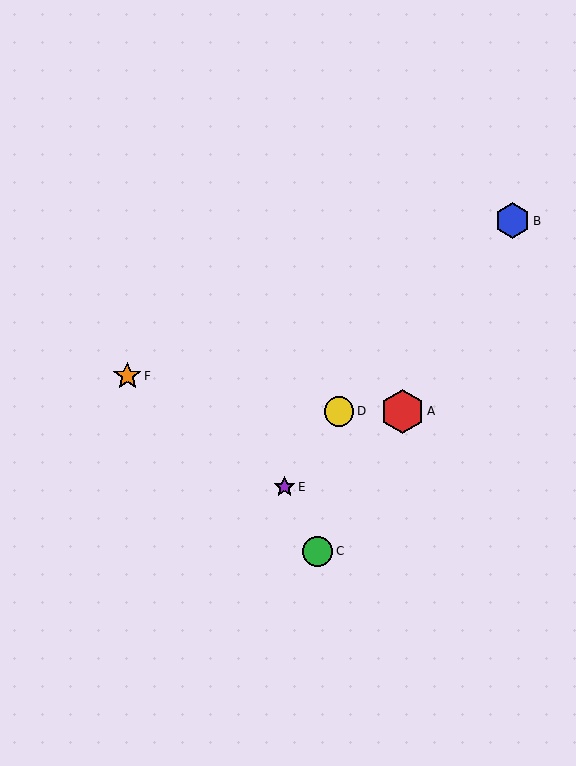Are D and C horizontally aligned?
No, D is at y≈411 and C is at y≈551.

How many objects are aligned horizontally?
2 objects (A, D) are aligned horizontally.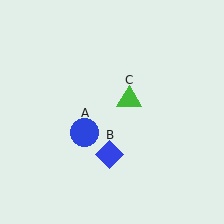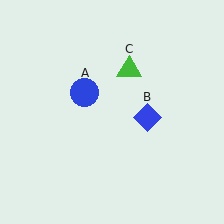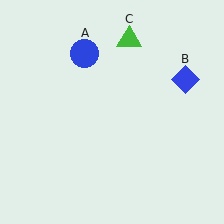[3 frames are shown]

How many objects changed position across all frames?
3 objects changed position: blue circle (object A), blue diamond (object B), green triangle (object C).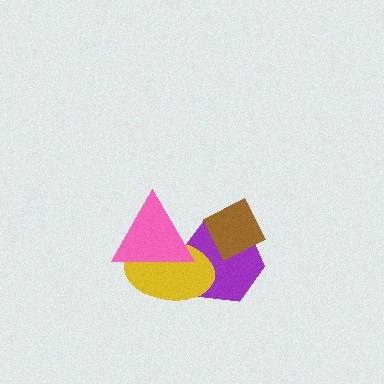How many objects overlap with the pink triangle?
2 objects overlap with the pink triangle.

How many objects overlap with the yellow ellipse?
2 objects overlap with the yellow ellipse.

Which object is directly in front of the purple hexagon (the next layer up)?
The yellow ellipse is directly in front of the purple hexagon.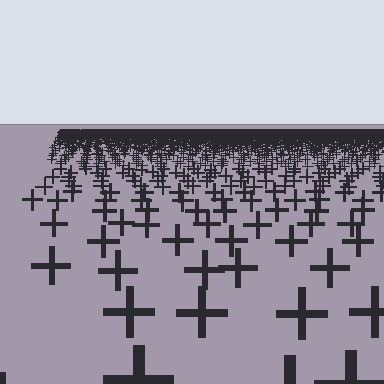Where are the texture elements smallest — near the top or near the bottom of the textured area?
Near the top.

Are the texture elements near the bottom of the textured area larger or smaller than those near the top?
Larger. Near the bottom, elements are closer to the viewer and appear at a bigger on-screen size.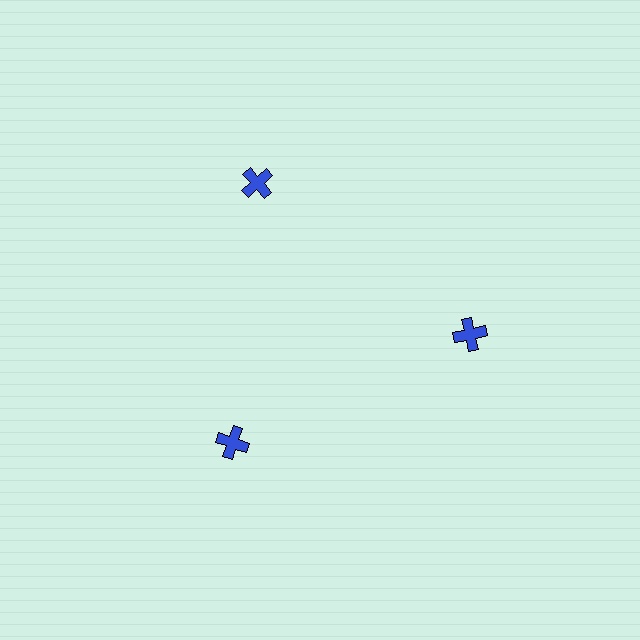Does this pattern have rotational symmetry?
Yes, this pattern has 3-fold rotational symmetry. It looks the same after rotating 120 degrees around the center.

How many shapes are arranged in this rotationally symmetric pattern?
There are 3 shapes, arranged in 3 groups of 1.